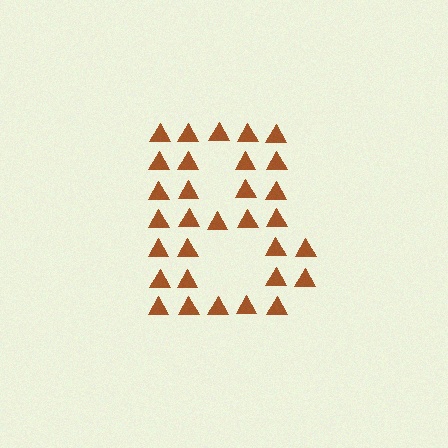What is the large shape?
The large shape is the letter B.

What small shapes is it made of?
It is made of small triangles.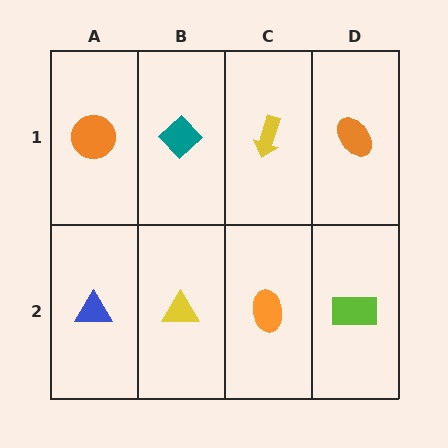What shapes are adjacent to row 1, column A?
A blue triangle (row 2, column A), a teal diamond (row 1, column B).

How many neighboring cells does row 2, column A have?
2.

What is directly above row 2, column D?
An orange ellipse.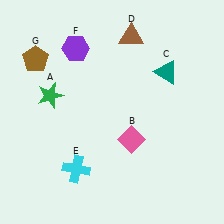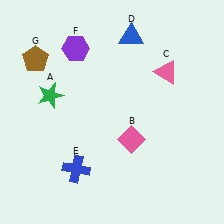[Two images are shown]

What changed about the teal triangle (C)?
In Image 1, C is teal. In Image 2, it changed to pink.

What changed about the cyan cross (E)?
In Image 1, E is cyan. In Image 2, it changed to blue.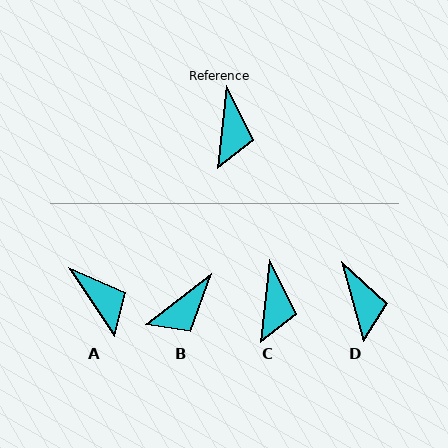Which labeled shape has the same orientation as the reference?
C.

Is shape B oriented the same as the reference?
No, it is off by about 46 degrees.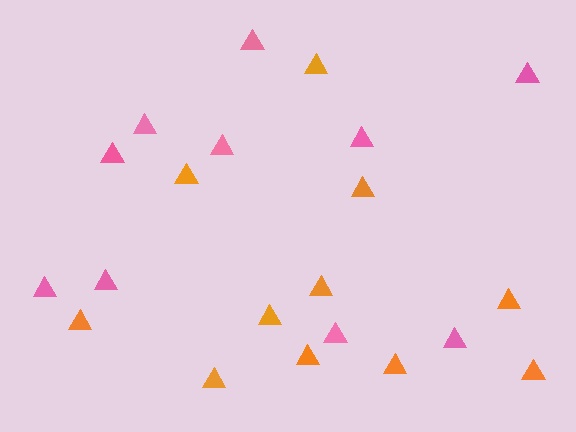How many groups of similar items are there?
There are 2 groups: one group of pink triangles (10) and one group of orange triangles (11).